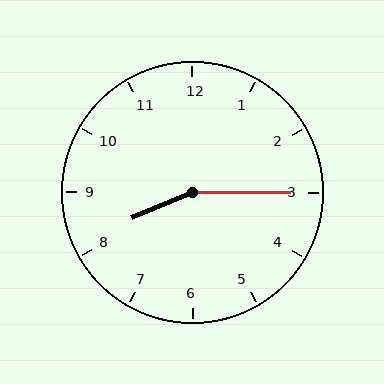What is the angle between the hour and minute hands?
Approximately 158 degrees.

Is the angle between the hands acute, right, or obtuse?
It is obtuse.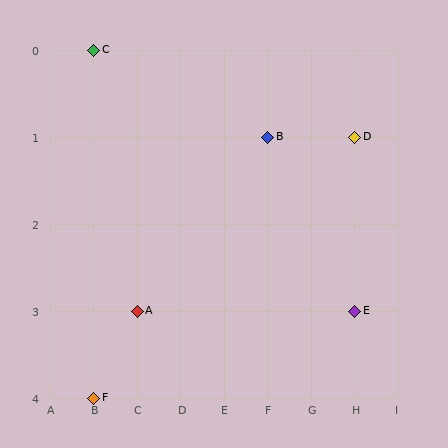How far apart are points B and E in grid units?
Points B and E are 2 columns and 2 rows apart (about 2.8 grid units diagonally).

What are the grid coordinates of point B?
Point B is at grid coordinates (F, 1).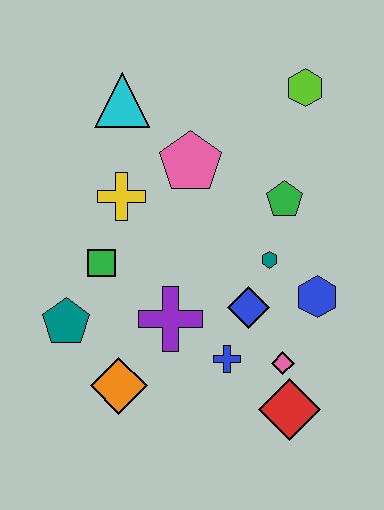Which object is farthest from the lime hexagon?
The orange diamond is farthest from the lime hexagon.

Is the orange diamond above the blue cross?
No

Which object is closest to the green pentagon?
The teal hexagon is closest to the green pentagon.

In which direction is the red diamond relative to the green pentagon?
The red diamond is below the green pentagon.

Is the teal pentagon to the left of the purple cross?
Yes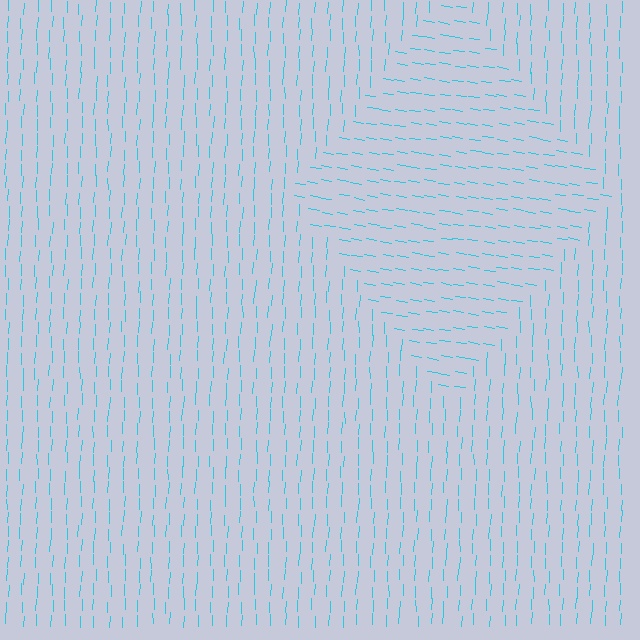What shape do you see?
I see a diamond.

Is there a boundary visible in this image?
Yes, there is a texture boundary formed by a change in line orientation.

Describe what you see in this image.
The image is filled with small cyan line segments. A diamond region in the image has lines oriented differently from the surrounding lines, creating a visible texture boundary.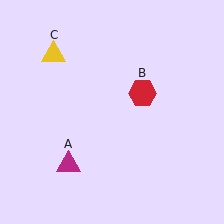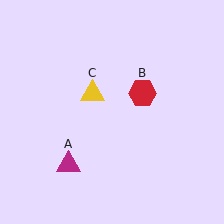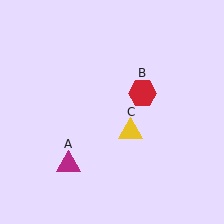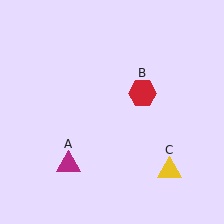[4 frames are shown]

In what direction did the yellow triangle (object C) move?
The yellow triangle (object C) moved down and to the right.